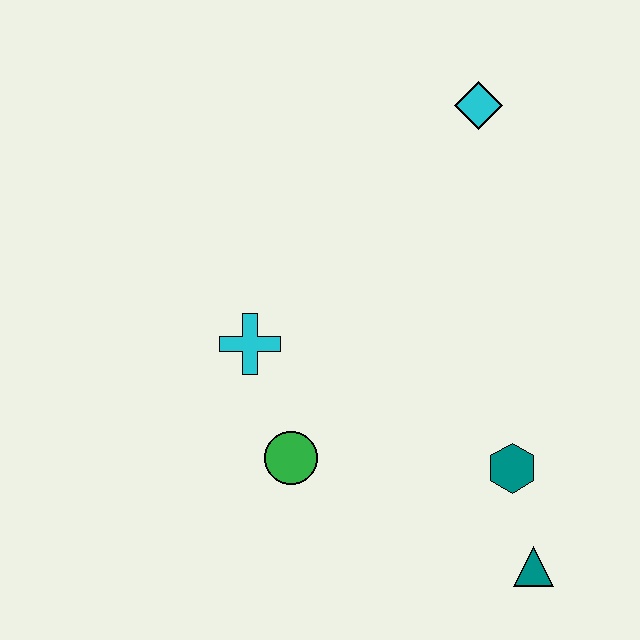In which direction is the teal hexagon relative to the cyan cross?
The teal hexagon is to the right of the cyan cross.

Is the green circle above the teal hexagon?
Yes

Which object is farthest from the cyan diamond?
The teal triangle is farthest from the cyan diamond.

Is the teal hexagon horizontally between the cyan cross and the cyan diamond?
No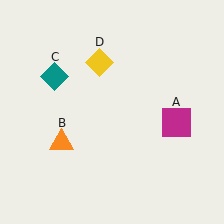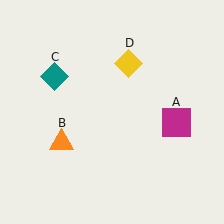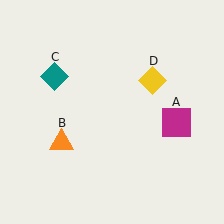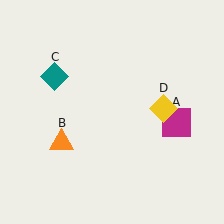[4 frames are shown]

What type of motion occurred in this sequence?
The yellow diamond (object D) rotated clockwise around the center of the scene.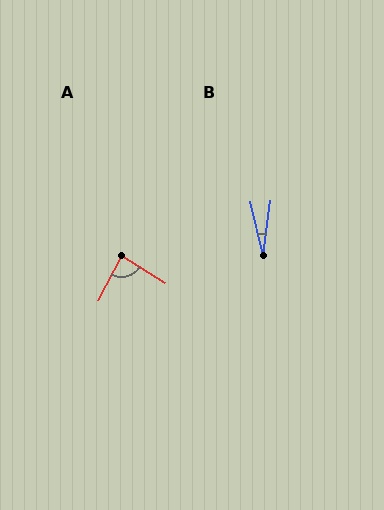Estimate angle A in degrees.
Approximately 85 degrees.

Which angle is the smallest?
B, at approximately 22 degrees.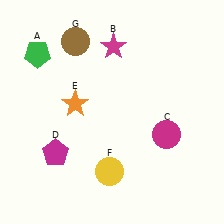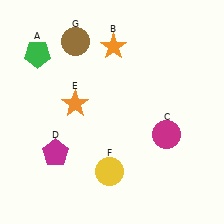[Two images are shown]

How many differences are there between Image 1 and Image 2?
There is 1 difference between the two images.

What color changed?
The star (B) changed from magenta in Image 1 to orange in Image 2.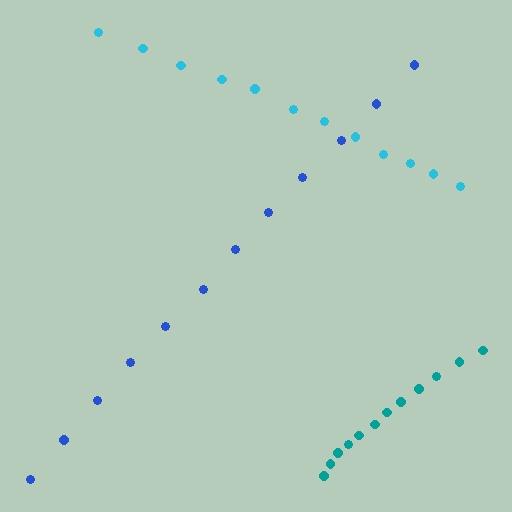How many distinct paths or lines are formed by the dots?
There are 3 distinct paths.